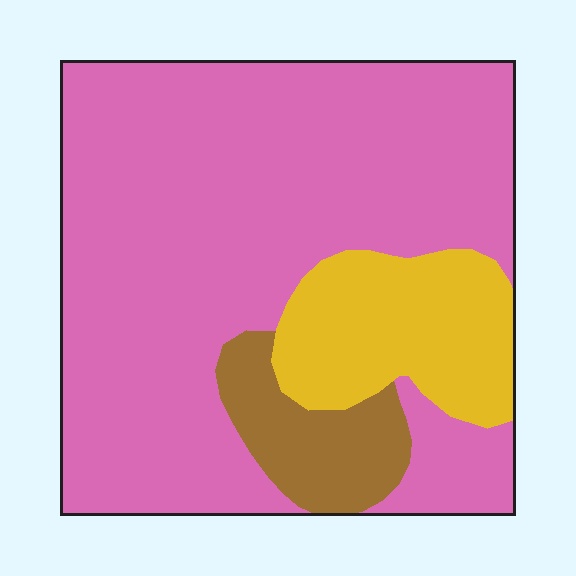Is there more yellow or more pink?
Pink.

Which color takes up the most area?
Pink, at roughly 75%.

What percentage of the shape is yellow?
Yellow covers roughly 15% of the shape.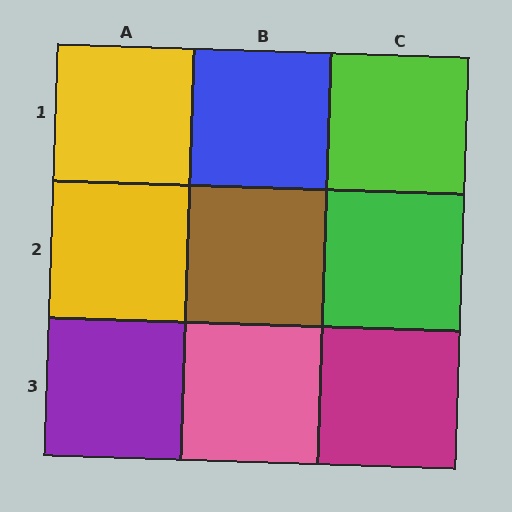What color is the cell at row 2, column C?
Green.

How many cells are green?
1 cell is green.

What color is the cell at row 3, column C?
Magenta.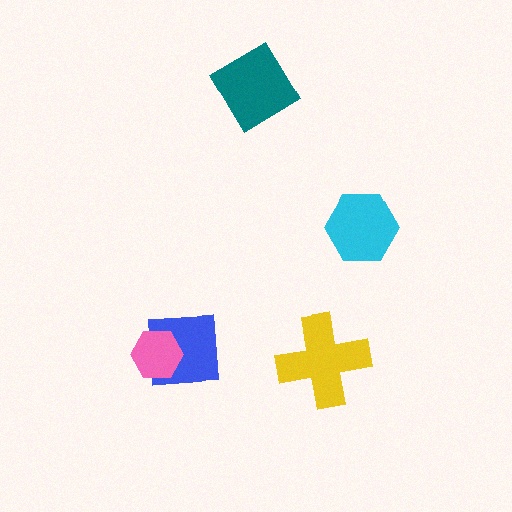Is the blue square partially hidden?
Yes, it is partially covered by another shape.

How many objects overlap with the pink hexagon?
1 object overlaps with the pink hexagon.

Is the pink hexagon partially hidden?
No, no other shape covers it.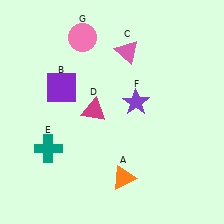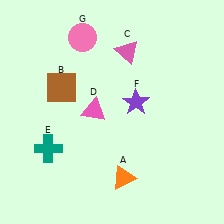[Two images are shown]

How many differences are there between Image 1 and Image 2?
There are 2 differences between the two images.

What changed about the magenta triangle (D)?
In Image 1, D is magenta. In Image 2, it changed to pink.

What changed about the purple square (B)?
In Image 1, B is purple. In Image 2, it changed to brown.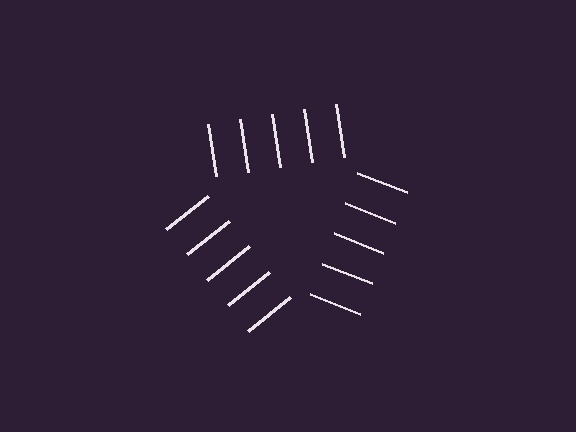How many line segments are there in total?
15 — 5 along each of the 3 edges.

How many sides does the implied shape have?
3 sides — the line-ends trace a triangle.